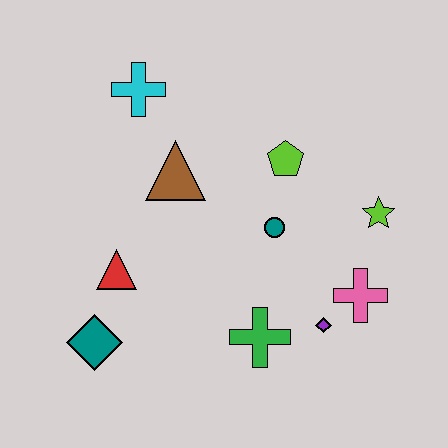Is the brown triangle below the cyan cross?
Yes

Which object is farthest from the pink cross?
The cyan cross is farthest from the pink cross.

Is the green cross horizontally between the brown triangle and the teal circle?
Yes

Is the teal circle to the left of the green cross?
No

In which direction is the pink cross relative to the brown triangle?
The pink cross is to the right of the brown triangle.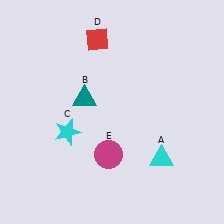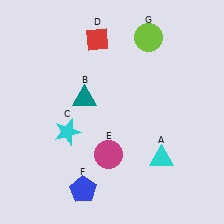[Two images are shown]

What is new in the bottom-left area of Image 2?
A blue pentagon (F) was added in the bottom-left area of Image 2.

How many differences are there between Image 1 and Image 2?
There are 2 differences between the two images.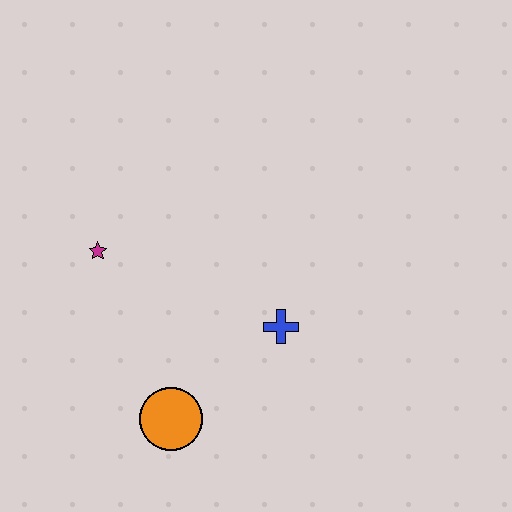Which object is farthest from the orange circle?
The magenta star is farthest from the orange circle.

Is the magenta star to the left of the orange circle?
Yes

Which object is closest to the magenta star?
The orange circle is closest to the magenta star.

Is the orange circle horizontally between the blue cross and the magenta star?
Yes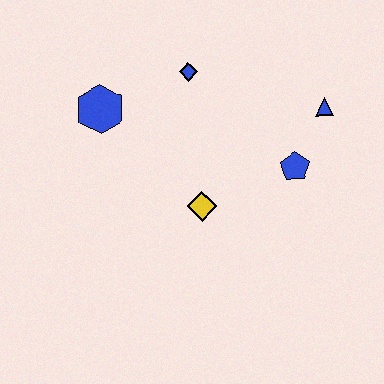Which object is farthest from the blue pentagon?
The blue hexagon is farthest from the blue pentagon.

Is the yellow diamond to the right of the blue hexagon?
Yes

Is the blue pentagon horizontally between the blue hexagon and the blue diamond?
No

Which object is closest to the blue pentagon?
The blue triangle is closest to the blue pentagon.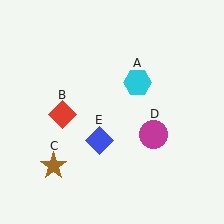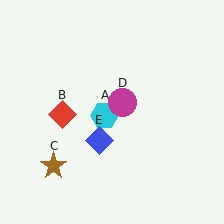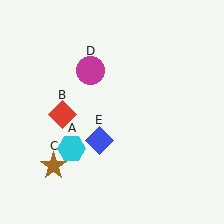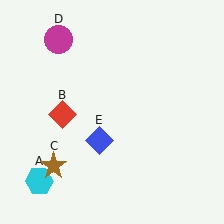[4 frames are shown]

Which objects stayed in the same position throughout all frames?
Red diamond (object B) and brown star (object C) and blue diamond (object E) remained stationary.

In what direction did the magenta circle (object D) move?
The magenta circle (object D) moved up and to the left.